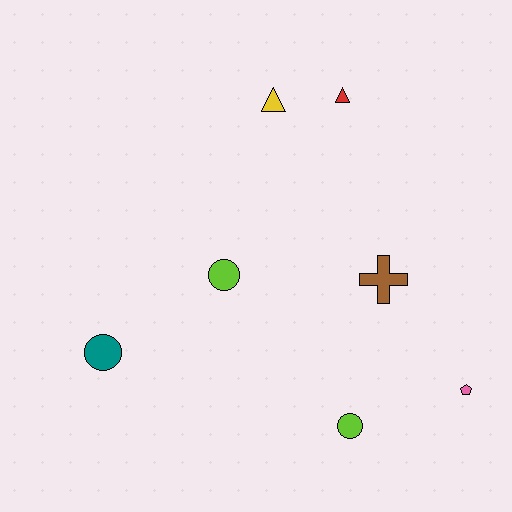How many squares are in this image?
There are no squares.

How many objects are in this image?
There are 7 objects.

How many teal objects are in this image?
There is 1 teal object.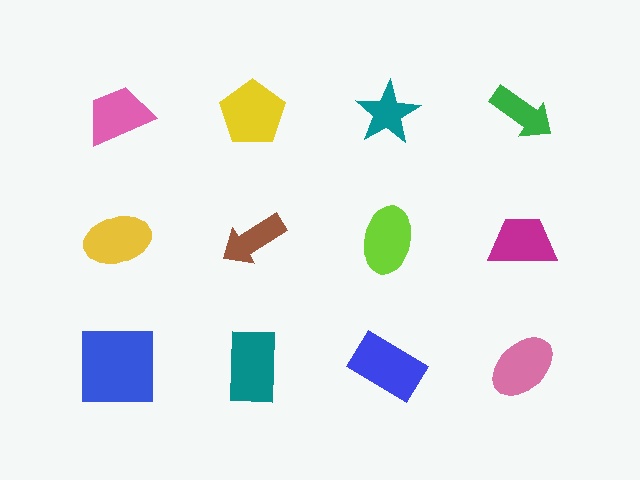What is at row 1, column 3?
A teal star.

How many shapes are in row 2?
4 shapes.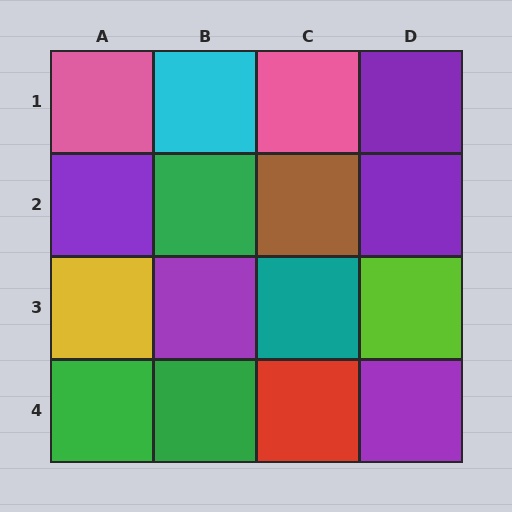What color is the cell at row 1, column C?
Pink.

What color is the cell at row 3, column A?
Yellow.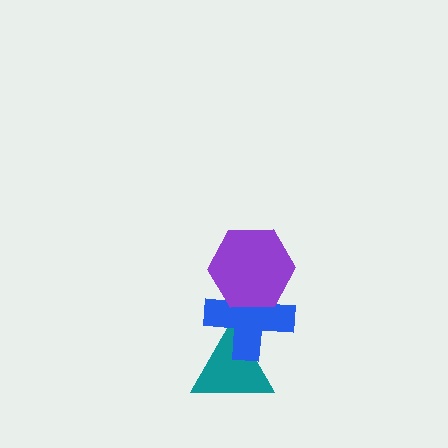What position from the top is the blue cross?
The blue cross is 2nd from the top.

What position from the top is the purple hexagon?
The purple hexagon is 1st from the top.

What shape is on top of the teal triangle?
The blue cross is on top of the teal triangle.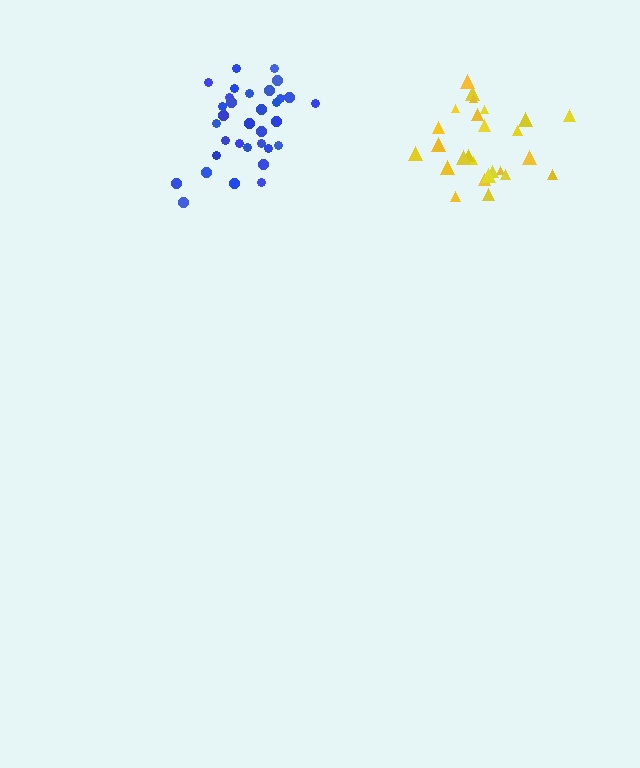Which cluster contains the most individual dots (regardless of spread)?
Blue (33).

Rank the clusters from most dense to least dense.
blue, yellow.